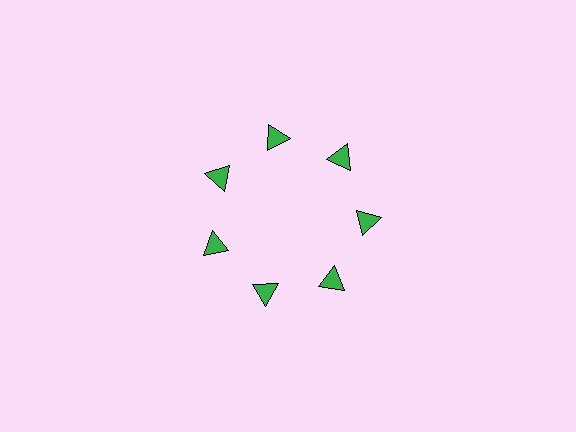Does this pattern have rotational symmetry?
Yes, this pattern has 7-fold rotational symmetry. It looks the same after rotating 51 degrees around the center.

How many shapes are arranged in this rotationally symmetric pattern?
There are 7 shapes, arranged in 7 groups of 1.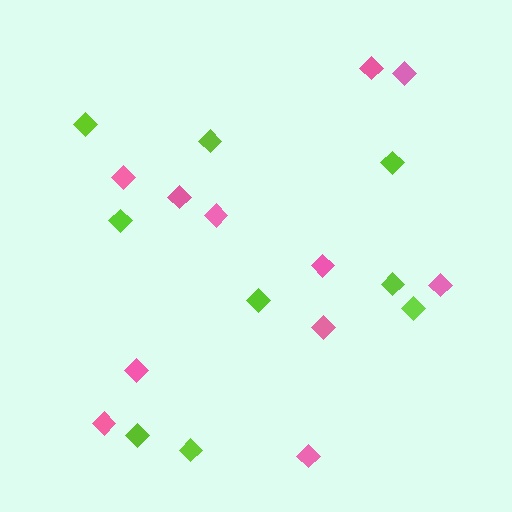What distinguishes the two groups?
There are 2 groups: one group of lime diamonds (9) and one group of pink diamonds (11).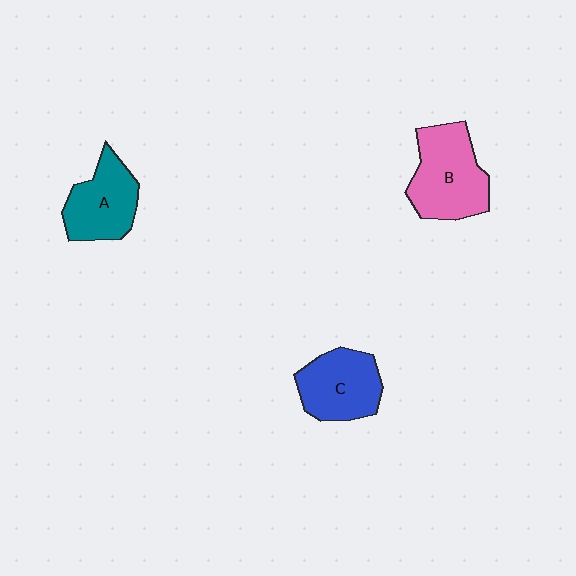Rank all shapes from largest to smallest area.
From largest to smallest: B (pink), C (blue), A (teal).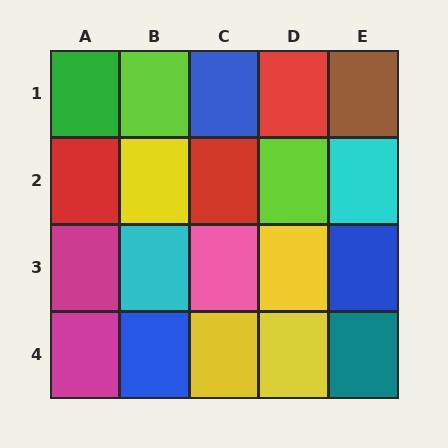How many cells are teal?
1 cell is teal.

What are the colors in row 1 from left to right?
Green, lime, blue, red, brown.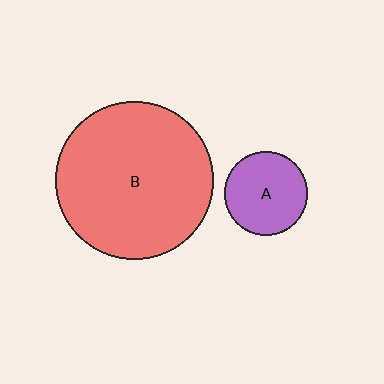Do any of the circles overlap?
No, none of the circles overlap.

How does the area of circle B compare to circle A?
Approximately 3.6 times.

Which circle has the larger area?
Circle B (red).